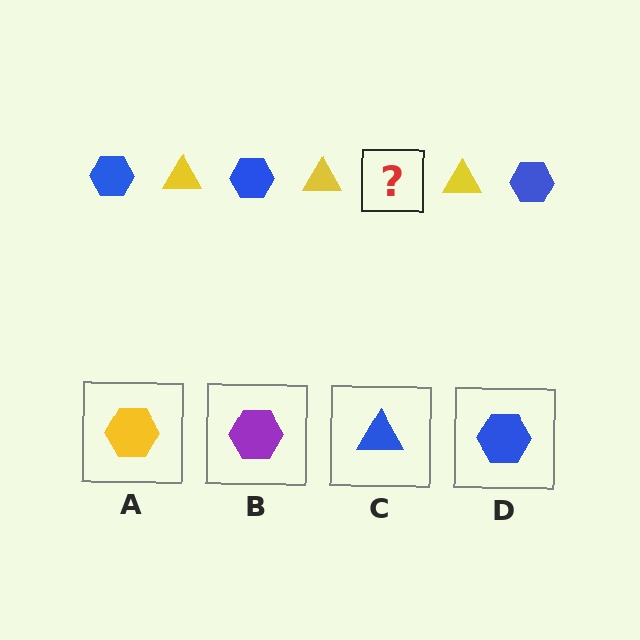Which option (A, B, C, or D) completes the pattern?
D.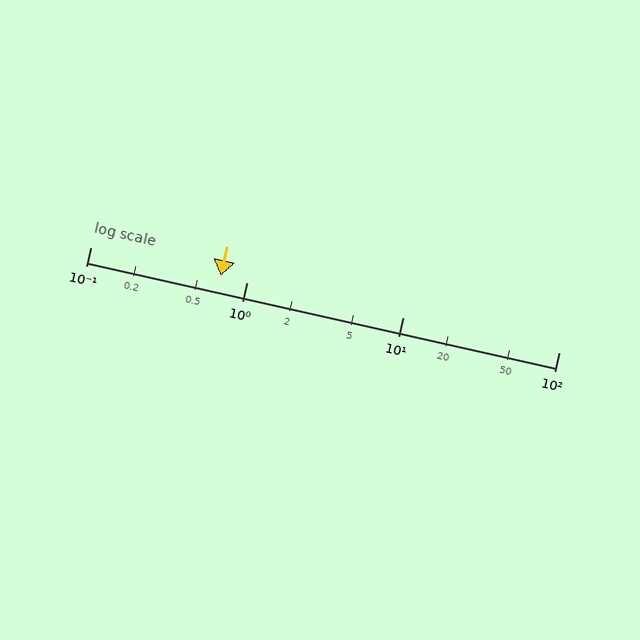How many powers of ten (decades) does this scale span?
The scale spans 3 decades, from 0.1 to 100.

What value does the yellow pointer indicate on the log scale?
The pointer indicates approximately 0.68.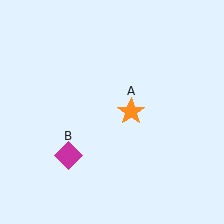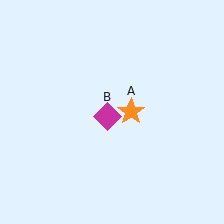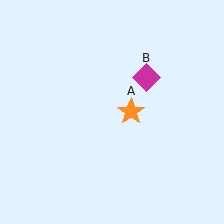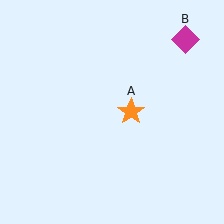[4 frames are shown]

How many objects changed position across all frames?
1 object changed position: magenta diamond (object B).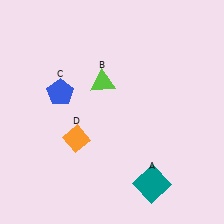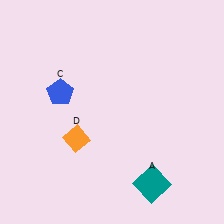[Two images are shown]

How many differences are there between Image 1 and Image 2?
There is 1 difference between the two images.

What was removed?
The lime triangle (B) was removed in Image 2.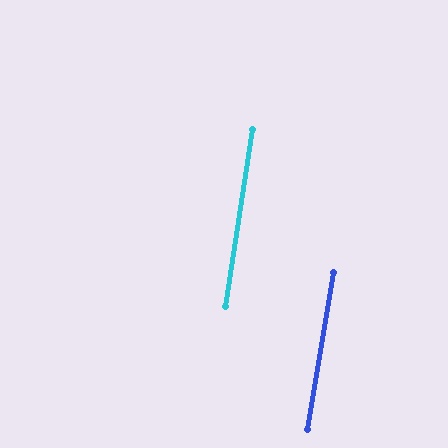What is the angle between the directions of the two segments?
Approximately 1 degree.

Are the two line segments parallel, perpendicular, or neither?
Parallel — their directions differ by only 0.7°.